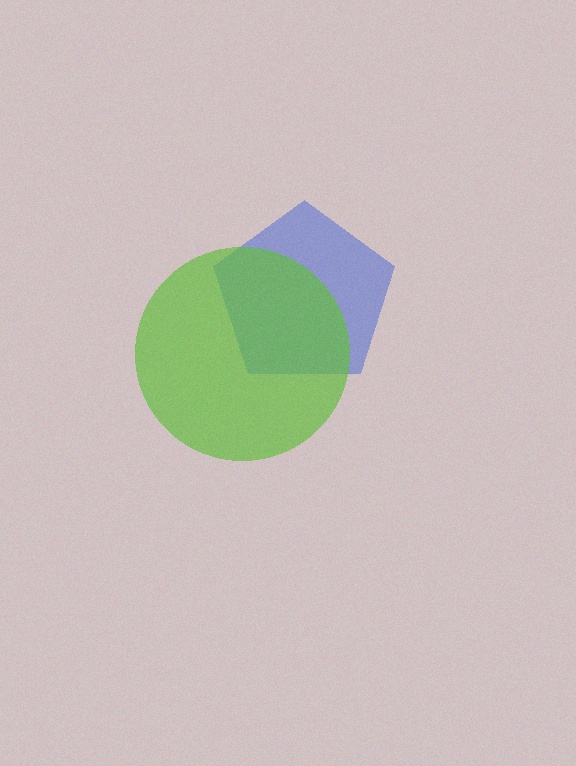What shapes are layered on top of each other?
The layered shapes are: a blue pentagon, a lime circle.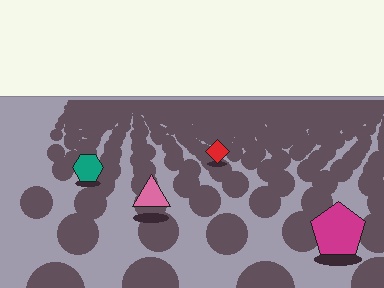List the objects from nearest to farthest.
From nearest to farthest: the magenta pentagon, the pink triangle, the teal hexagon, the red diamond.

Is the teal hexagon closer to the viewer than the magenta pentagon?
No. The magenta pentagon is closer — you can tell from the texture gradient: the ground texture is coarser near it.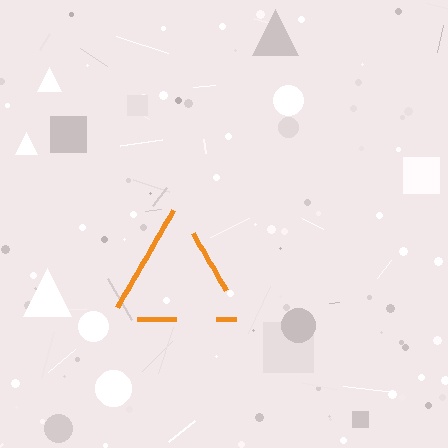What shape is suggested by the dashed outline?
The dashed outline suggests a triangle.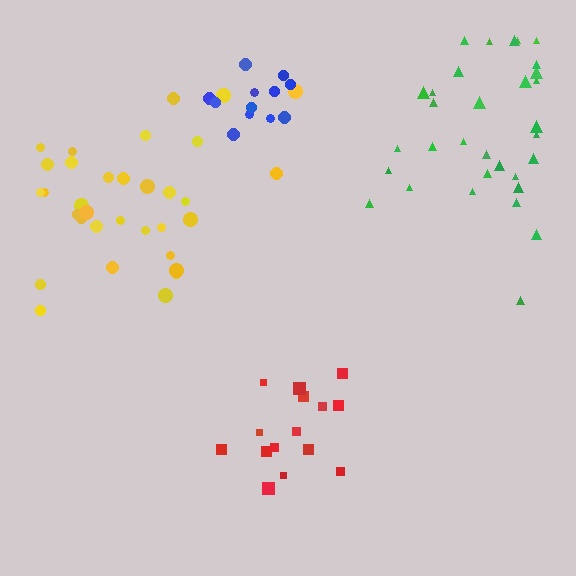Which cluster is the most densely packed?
Blue.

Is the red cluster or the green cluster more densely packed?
Green.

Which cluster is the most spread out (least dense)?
Yellow.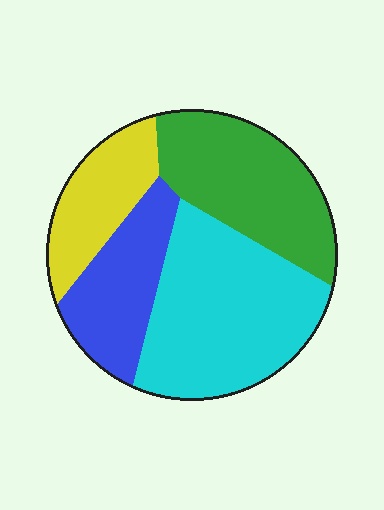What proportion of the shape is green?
Green takes up about one quarter (1/4) of the shape.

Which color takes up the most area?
Cyan, at roughly 40%.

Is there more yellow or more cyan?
Cyan.